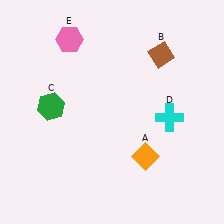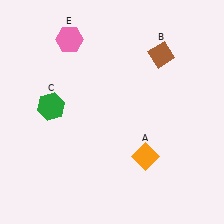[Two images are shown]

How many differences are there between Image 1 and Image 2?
There is 1 difference between the two images.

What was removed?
The cyan cross (D) was removed in Image 2.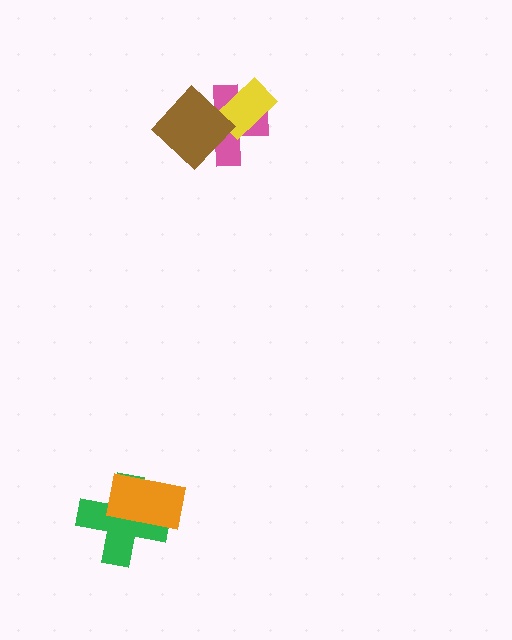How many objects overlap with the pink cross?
2 objects overlap with the pink cross.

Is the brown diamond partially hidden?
No, no other shape covers it.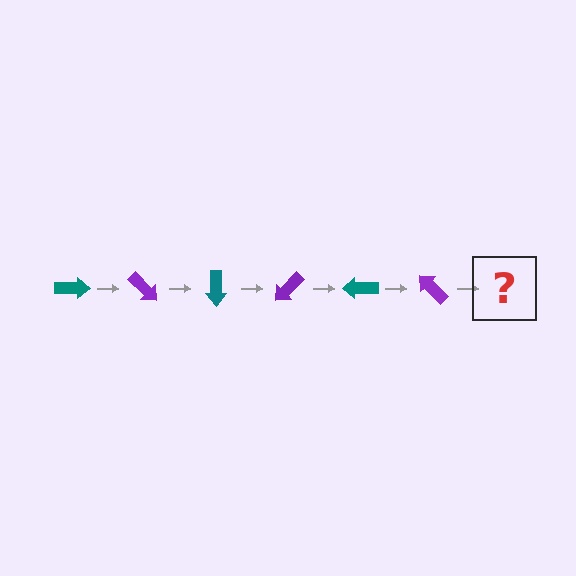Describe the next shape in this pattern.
It should be a teal arrow, rotated 270 degrees from the start.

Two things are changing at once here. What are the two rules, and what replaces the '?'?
The two rules are that it rotates 45 degrees each step and the color cycles through teal and purple. The '?' should be a teal arrow, rotated 270 degrees from the start.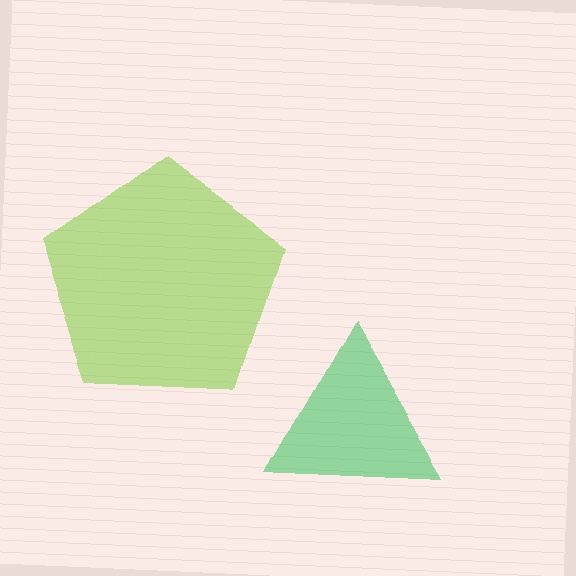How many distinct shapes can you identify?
There are 2 distinct shapes: a lime pentagon, a green triangle.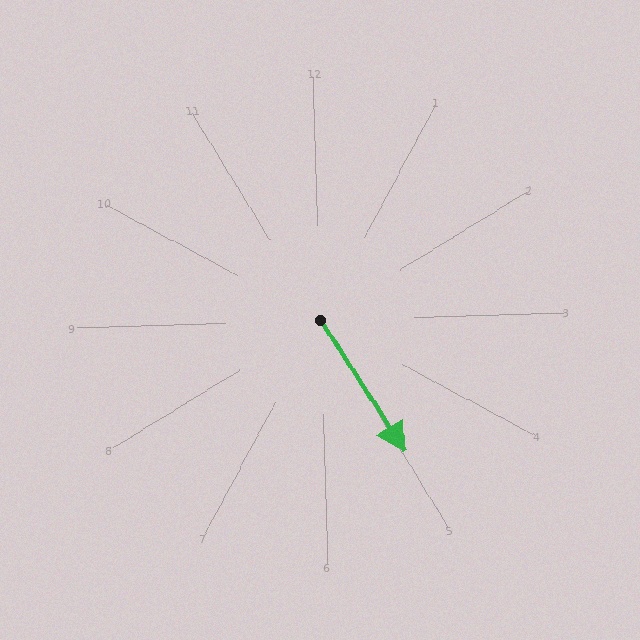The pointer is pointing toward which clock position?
Roughly 5 o'clock.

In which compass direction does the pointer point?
Southeast.